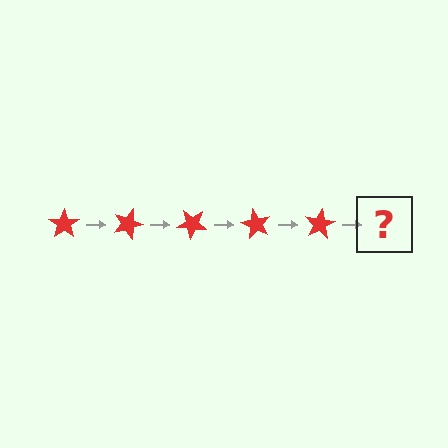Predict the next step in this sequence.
The next step is a red star rotated 100 degrees.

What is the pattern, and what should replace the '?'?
The pattern is that the star rotates 20 degrees each step. The '?' should be a red star rotated 100 degrees.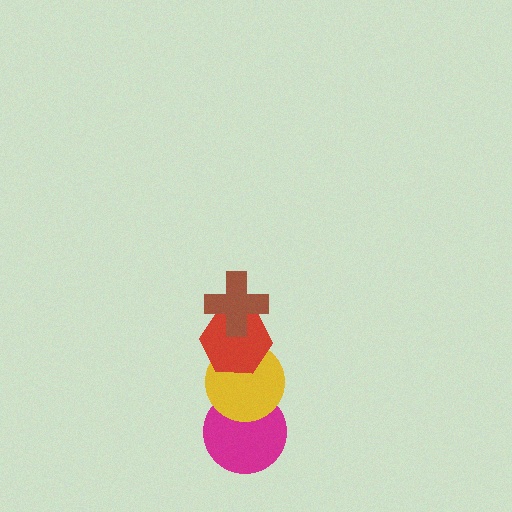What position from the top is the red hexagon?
The red hexagon is 2nd from the top.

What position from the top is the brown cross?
The brown cross is 1st from the top.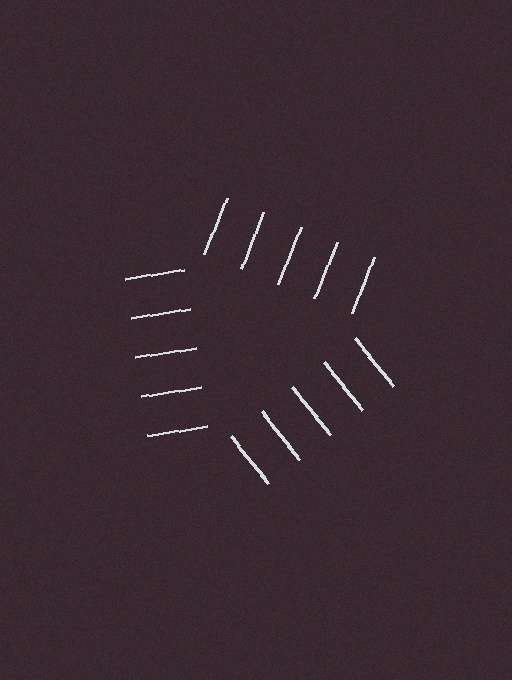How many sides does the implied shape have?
3 sides — the line-ends trace a triangle.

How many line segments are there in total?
15 — 5 along each of the 3 edges.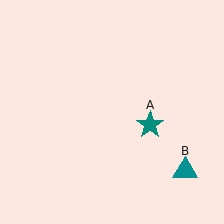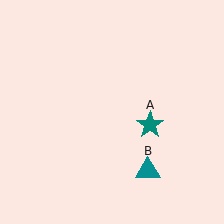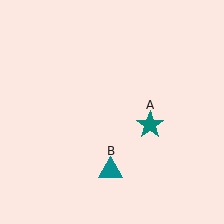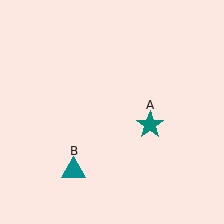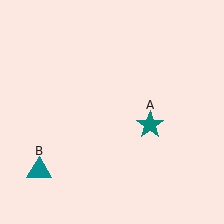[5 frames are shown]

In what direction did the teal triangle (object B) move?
The teal triangle (object B) moved left.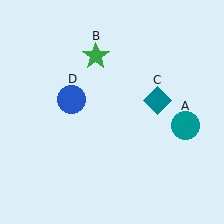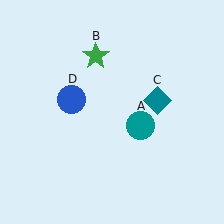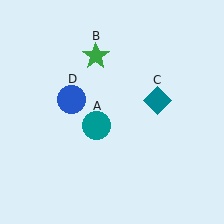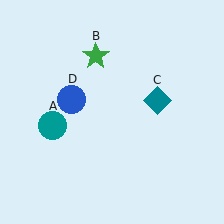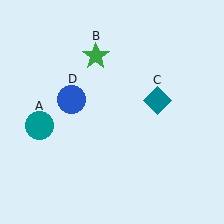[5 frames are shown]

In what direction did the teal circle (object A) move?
The teal circle (object A) moved left.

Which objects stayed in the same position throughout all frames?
Green star (object B) and teal diamond (object C) and blue circle (object D) remained stationary.